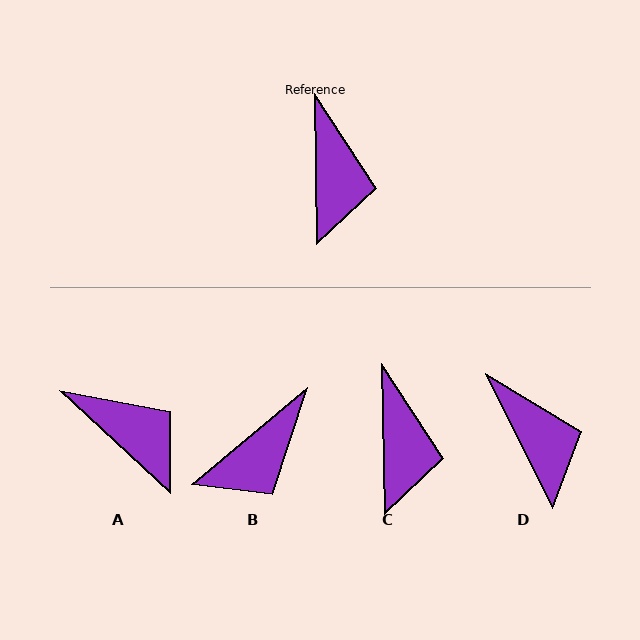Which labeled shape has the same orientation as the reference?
C.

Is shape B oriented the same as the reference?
No, it is off by about 51 degrees.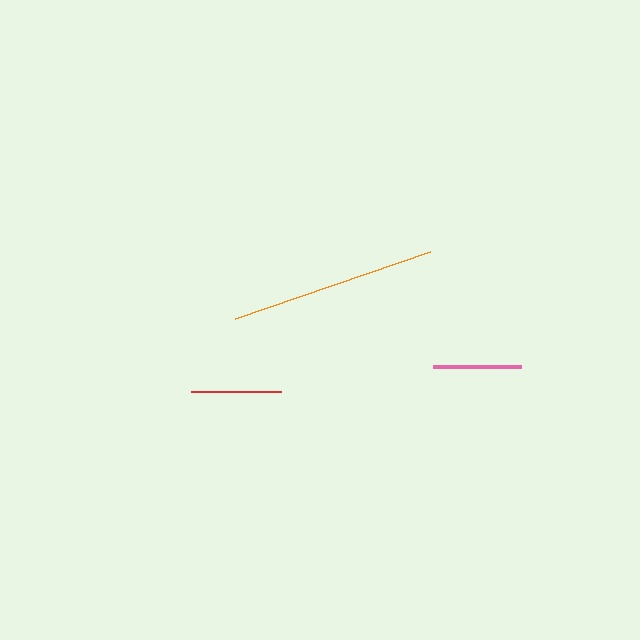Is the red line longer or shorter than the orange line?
The orange line is longer than the red line.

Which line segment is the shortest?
The pink line is the shortest at approximately 88 pixels.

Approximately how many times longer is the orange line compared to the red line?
The orange line is approximately 2.3 times the length of the red line.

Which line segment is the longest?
The orange line is the longest at approximately 206 pixels.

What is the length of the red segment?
The red segment is approximately 90 pixels long.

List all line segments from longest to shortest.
From longest to shortest: orange, red, pink.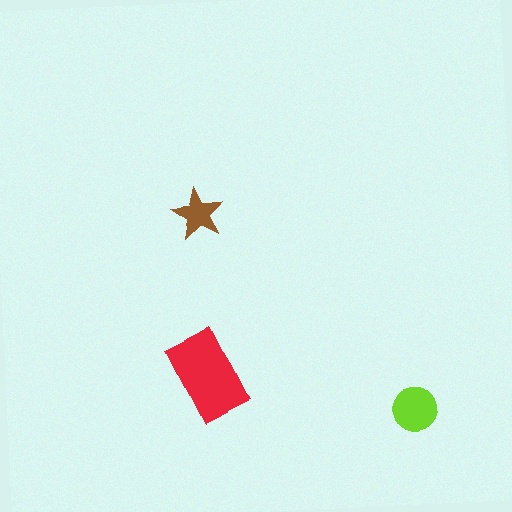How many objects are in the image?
There are 3 objects in the image.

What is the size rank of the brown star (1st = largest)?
3rd.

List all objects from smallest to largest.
The brown star, the lime circle, the red rectangle.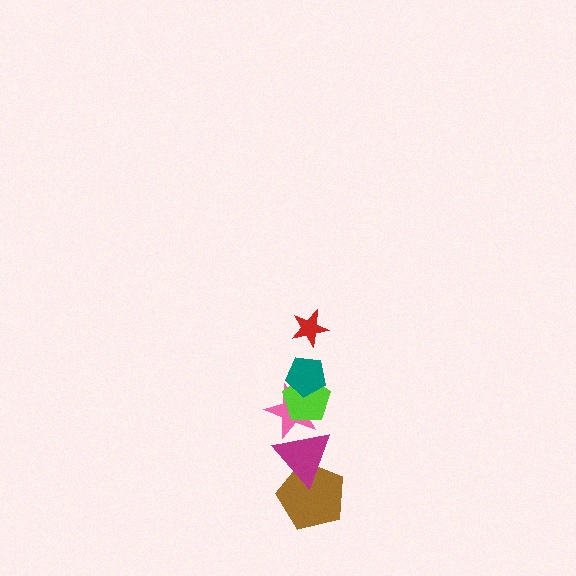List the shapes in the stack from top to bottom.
From top to bottom: the red star, the teal pentagon, the lime pentagon, the pink star, the magenta triangle, the brown pentagon.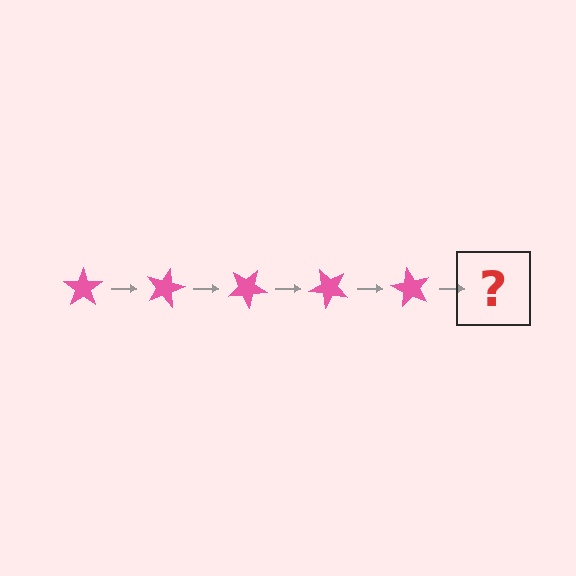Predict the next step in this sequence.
The next step is a pink star rotated 75 degrees.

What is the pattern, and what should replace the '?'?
The pattern is that the star rotates 15 degrees each step. The '?' should be a pink star rotated 75 degrees.